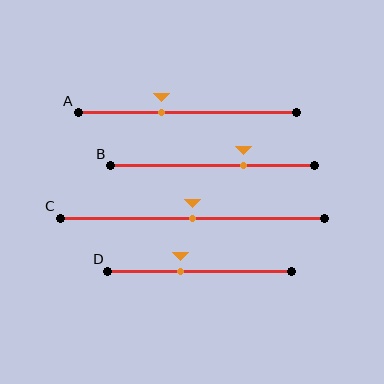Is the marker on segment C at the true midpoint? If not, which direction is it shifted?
Yes, the marker on segment C is at the true midpoint.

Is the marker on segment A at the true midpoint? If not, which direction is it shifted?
No, the marker on segment A is shifted to the left by about 12% of the segment length.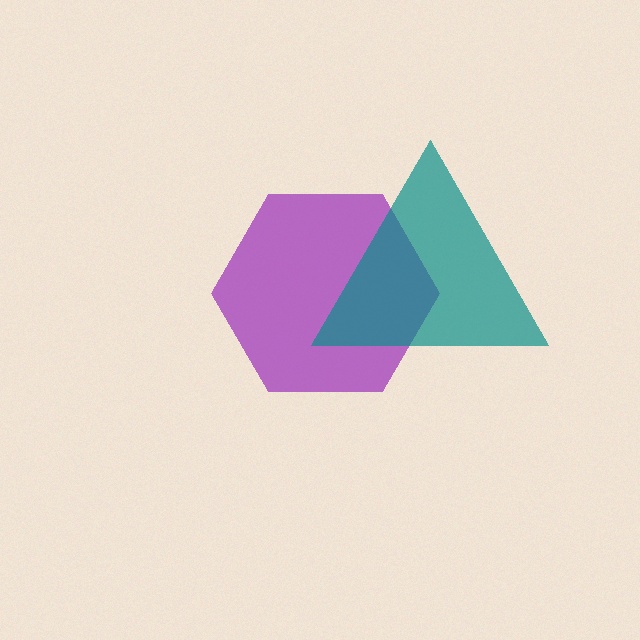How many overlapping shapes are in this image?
There are 2 overlapping shapes in the image.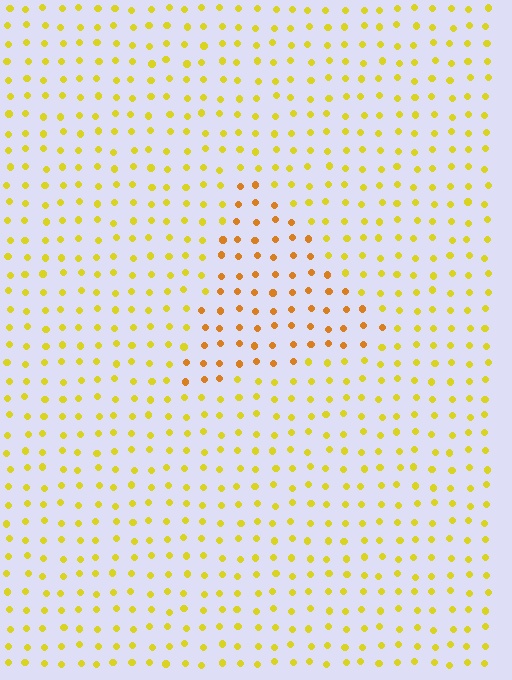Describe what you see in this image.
The image is filled with small yellow elements in a uniform arrangement. A triangle-shaped region is visible where the elements are tinted to a slightly different hue, forming a subtle color boundary.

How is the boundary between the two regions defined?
The boundary is defined purely by a slight shift in hue (about 27 degrees). Spacing, size, and orientation are identical on both sides.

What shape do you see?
I see a triangle.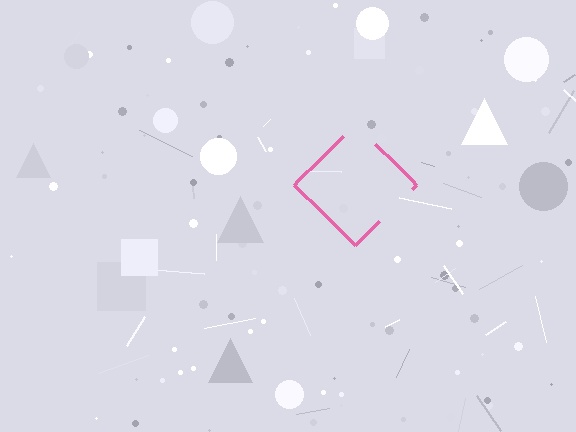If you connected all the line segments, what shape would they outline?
They would outline a diamond.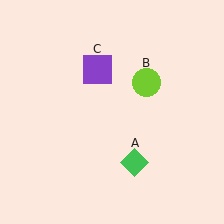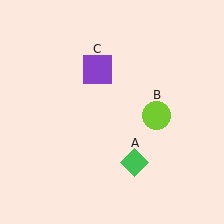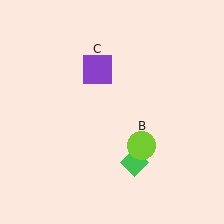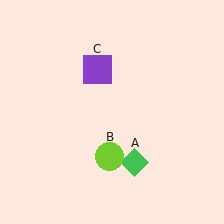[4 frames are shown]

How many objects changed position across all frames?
1 object changed position: lime circle (object B).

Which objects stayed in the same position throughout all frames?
Green diamond (object A) and purple square (object C) remained stationary.